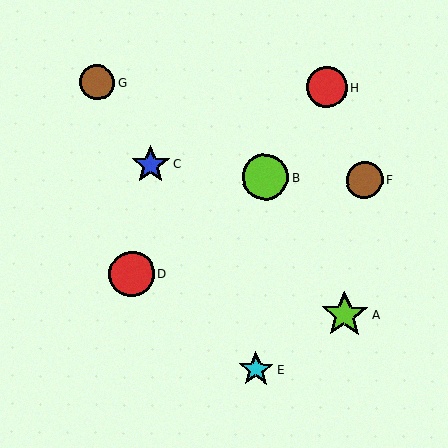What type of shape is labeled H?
Shape H is a red circle.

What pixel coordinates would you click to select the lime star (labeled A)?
Click at (345, 314) to select the lime star A.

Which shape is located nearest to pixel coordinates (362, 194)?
The brown circle (labeled F) at (364, 180) is nearest to that location.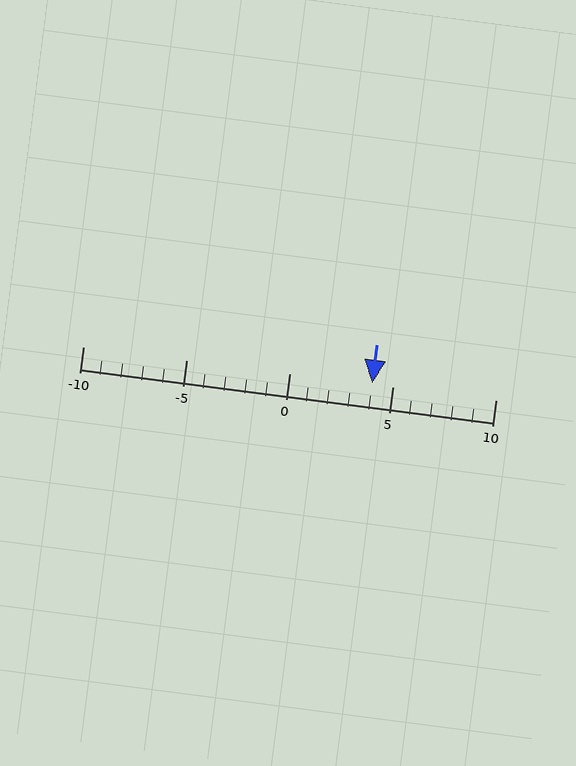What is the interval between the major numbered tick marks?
The major tick marks are spaced 5 units apart.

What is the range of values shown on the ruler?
The ruler shows values from -10 to 10.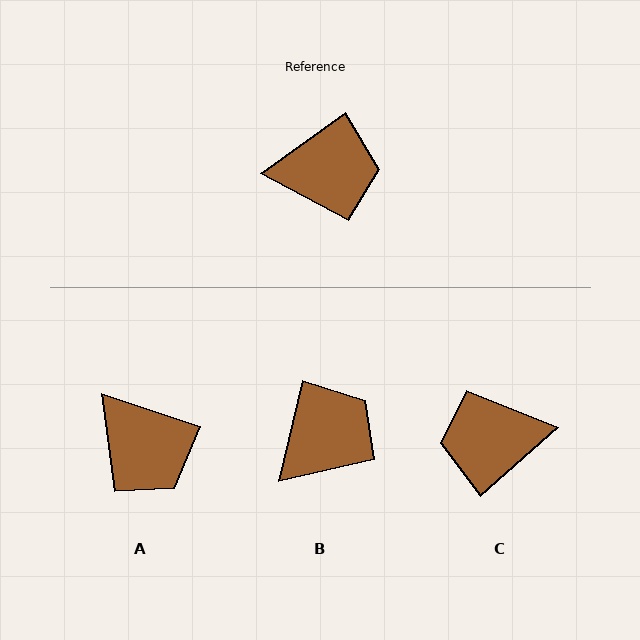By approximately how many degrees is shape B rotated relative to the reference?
Approximately 41 degrees counter-clockwise.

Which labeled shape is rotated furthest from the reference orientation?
C, about 174 degrees away.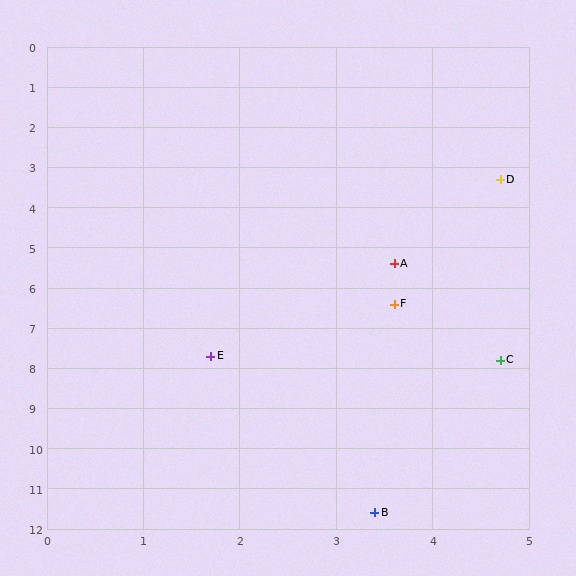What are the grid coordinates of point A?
Point A is at approximately (3.6, 5.4).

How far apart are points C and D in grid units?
Points C and D are about 4.5 grid units apart.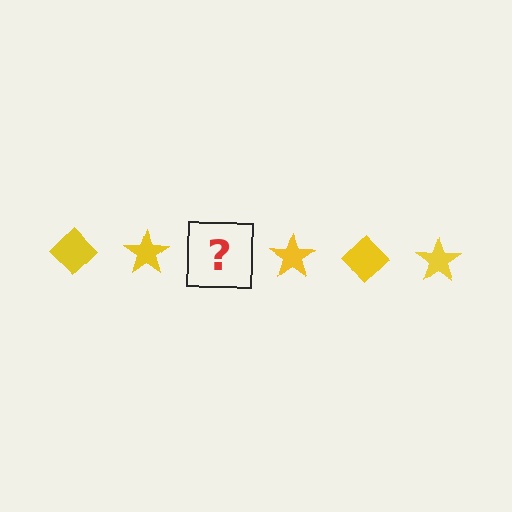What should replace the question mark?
The question mark should be replaced with a yellow diamond.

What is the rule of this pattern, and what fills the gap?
The rule is that the pattern cycles through diamond, star shapes in yellow. The gap should be filled with a yellow diamond.